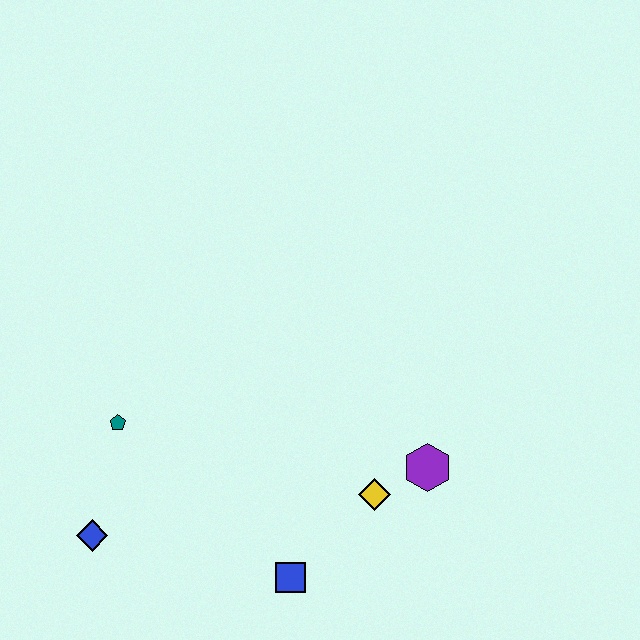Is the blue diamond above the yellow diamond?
No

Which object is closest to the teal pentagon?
The blue diamond is closest to the teal pentagon.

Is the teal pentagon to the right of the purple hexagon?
No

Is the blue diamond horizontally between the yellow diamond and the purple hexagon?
No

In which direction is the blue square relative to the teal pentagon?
The blue square is to the right of the teal pentagon.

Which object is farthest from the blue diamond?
The purple hexagon is farthest from the blue diamond.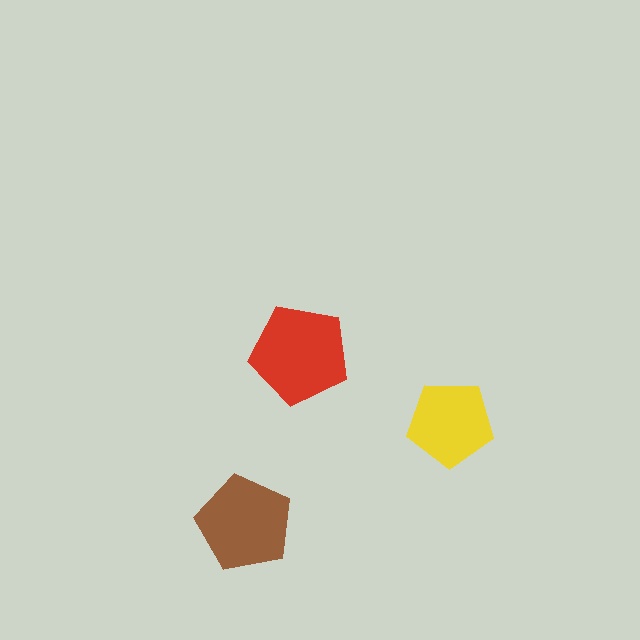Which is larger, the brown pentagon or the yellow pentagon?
The brown one.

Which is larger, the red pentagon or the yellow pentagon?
The red one.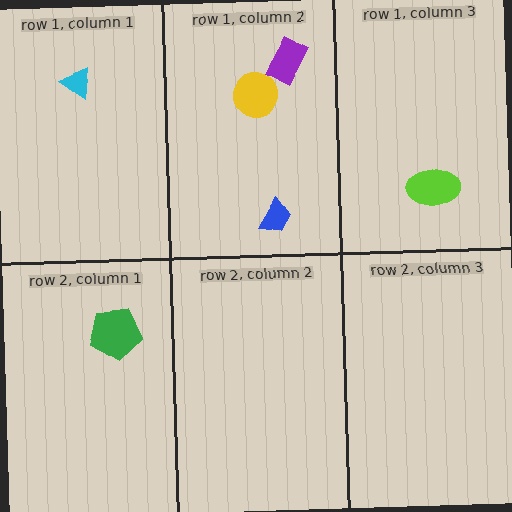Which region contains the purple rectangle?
The row 1, column 2 region.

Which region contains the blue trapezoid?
The row 1, column 2 region.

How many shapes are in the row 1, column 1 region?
1.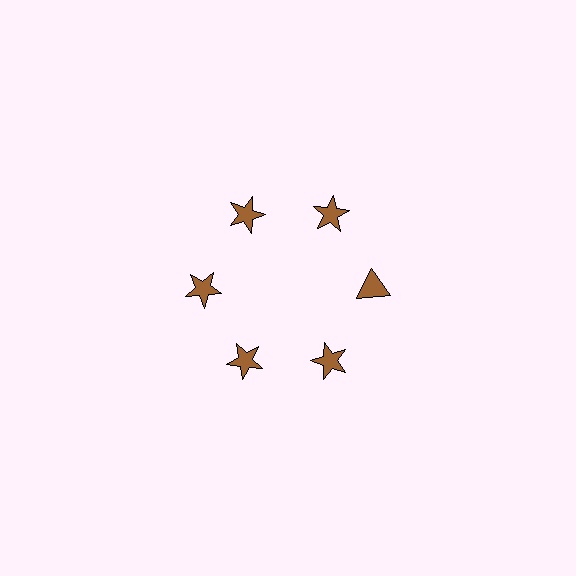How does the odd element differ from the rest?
It has a different shape: triangle instead of star.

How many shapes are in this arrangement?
There are 6 shapes arranged in a ring pattern.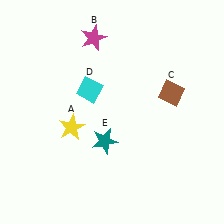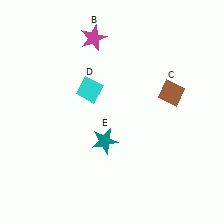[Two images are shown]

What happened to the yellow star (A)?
The yellow star (A) was removed in Image 2. It was in the bottom-left area of Image 1.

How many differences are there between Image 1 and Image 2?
There is 1 difference between the two images.